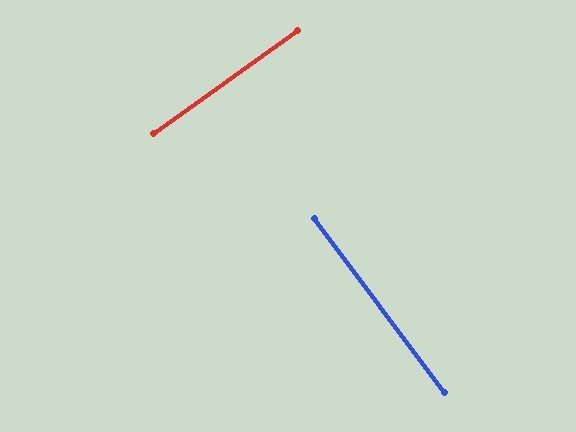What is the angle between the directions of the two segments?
Approximately 89 degrees.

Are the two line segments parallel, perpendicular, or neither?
Perpendicular — they meet at approximately 89°.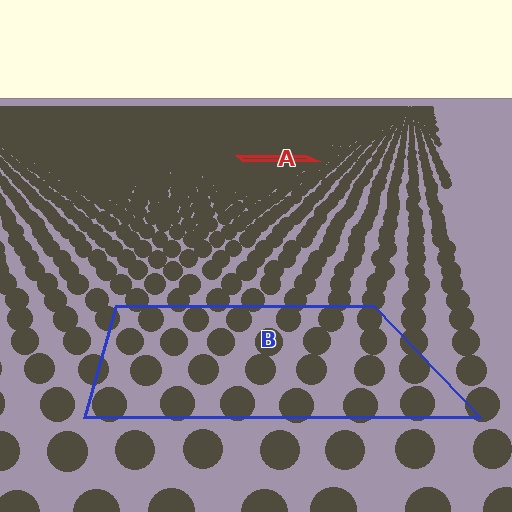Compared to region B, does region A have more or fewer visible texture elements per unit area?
Region A has more texture elements per unit area — they are packed more densely because it is farther away.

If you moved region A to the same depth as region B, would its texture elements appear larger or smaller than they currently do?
They would appear larger. At a closer depth, the same texture elements are projected at a bigger on-screen size.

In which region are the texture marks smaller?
The texture marks are smaller in region A, because it is farther away.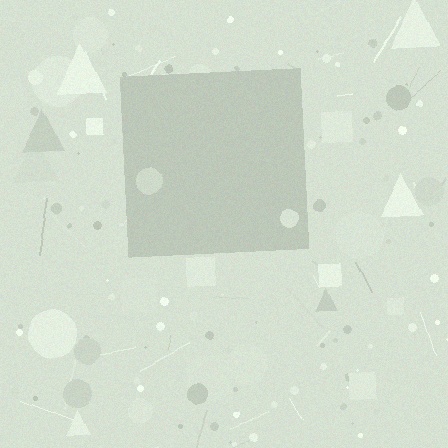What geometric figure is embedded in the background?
A square is embedded in the background.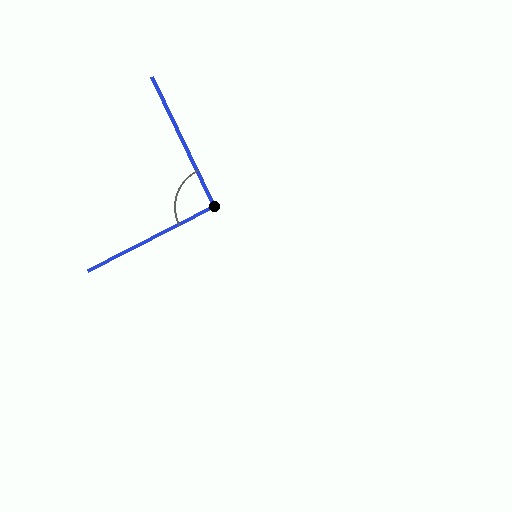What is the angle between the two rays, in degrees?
Approximately 91 degrees.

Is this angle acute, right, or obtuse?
It is approximately a right angle.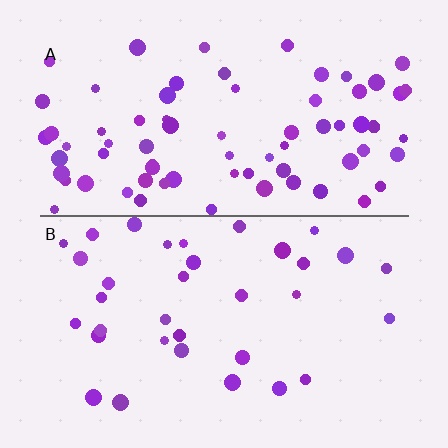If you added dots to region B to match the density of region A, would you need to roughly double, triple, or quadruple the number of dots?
Approximately double.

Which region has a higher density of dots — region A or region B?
A (the top).